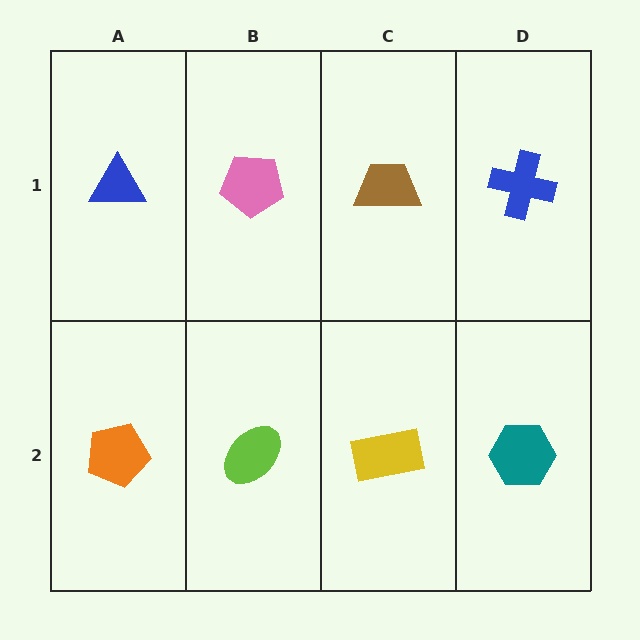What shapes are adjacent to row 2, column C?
A brown trapezoid (row 1, column C), a lime ellipse (row 2, column B), a teal hexagon (row 2, column D).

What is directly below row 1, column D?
A teal hexagon.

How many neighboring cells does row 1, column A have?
2.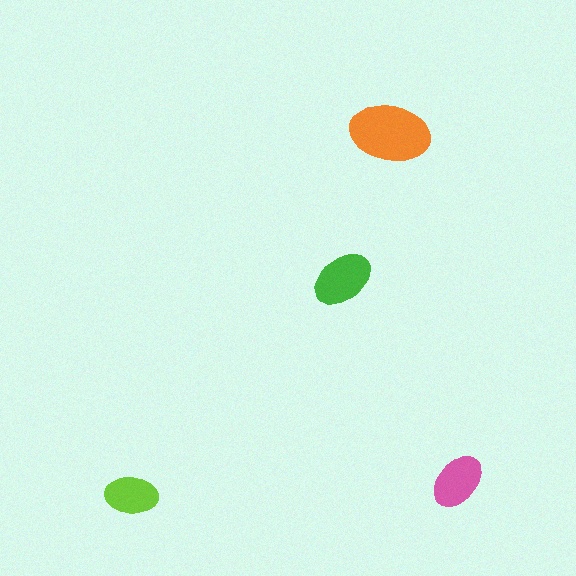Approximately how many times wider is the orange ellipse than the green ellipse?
About 1.5 times wider.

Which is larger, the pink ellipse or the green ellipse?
The green one.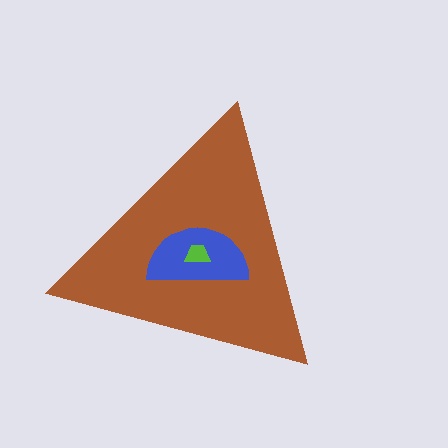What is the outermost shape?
The brown triangle.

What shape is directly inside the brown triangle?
The blue semicircle.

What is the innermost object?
The lime trapezoid.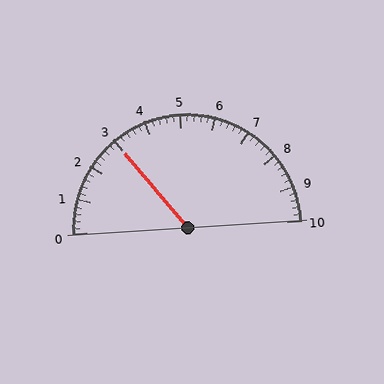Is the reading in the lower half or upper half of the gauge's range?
The reading is in the lower half of the range (0 to 10).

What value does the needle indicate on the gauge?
The needle indicates approximately 3.0.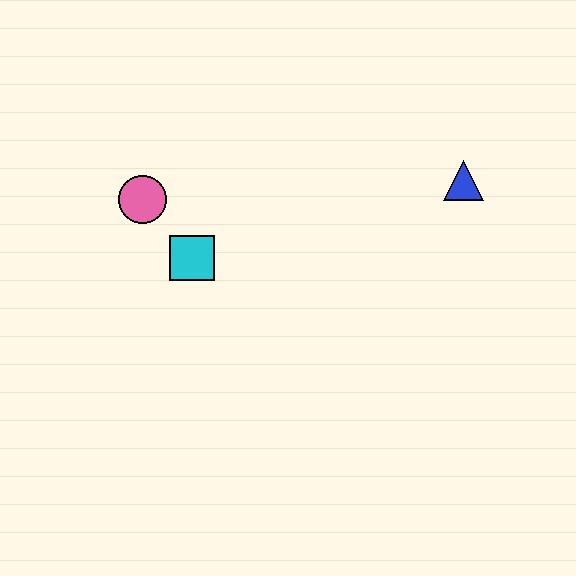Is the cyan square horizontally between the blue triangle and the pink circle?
Yes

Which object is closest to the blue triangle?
The cyan square is closest to the blue triangle.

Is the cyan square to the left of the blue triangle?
Yes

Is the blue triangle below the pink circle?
No